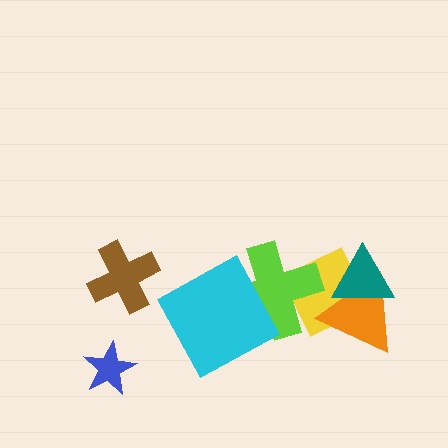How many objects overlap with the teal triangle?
2 objects overlap with the teal triangle.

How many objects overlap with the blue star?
0 objects overlap with the blue star.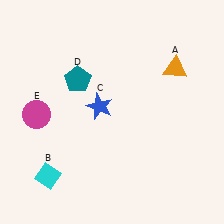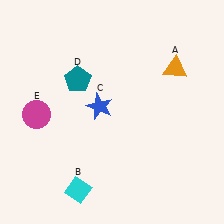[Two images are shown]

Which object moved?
The cyan diamond (B) moved right.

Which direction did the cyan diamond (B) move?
The cyan diamond (B) moved right.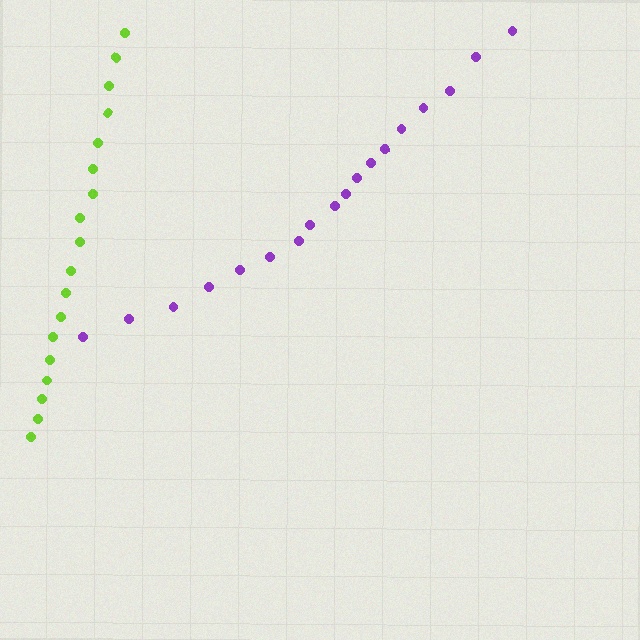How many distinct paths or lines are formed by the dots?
There are 2 distinct paths.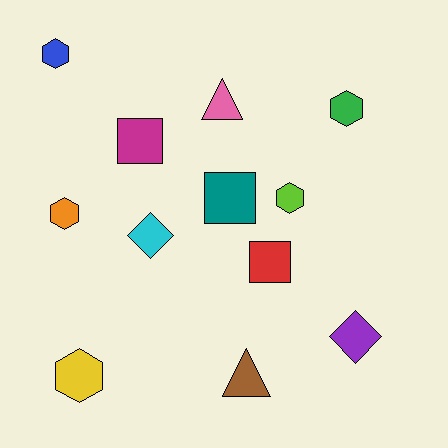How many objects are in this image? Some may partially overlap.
There are 12 objects.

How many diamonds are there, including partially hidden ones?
There are 2 diamonds.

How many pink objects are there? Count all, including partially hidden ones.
There is 1 pink object.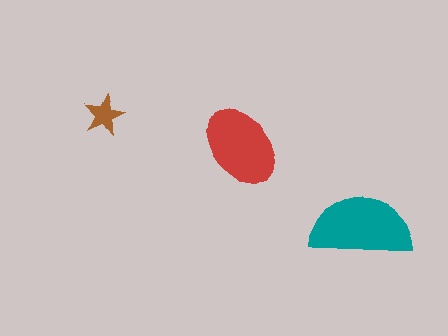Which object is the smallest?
The brown star.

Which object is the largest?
The teal semicircle.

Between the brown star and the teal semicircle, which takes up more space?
The teal semicircle.